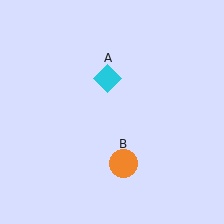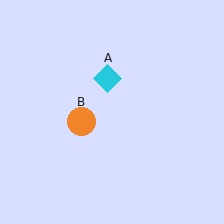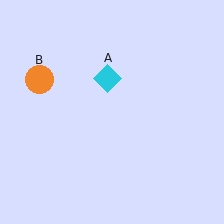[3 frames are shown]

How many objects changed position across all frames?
1 object changed position: orange circle (object B).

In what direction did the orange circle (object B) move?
The orange circle (object B) moved up and to the left.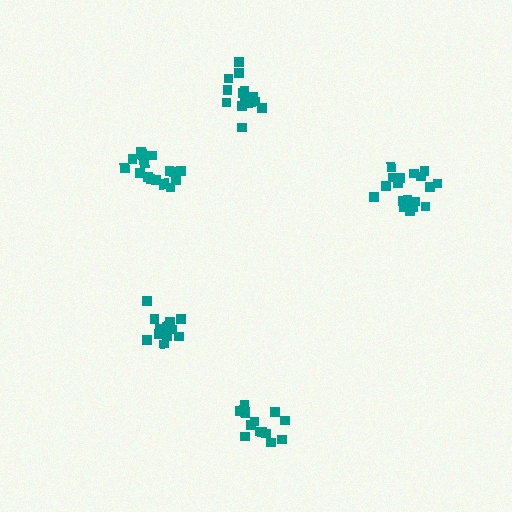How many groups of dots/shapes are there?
There are 5 groups.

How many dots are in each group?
Group 1: 15 dots, Group 2: 14 dots, Group 3: 18 dots, Group 4: 18 dots, Group 5: 15 dots (80 total).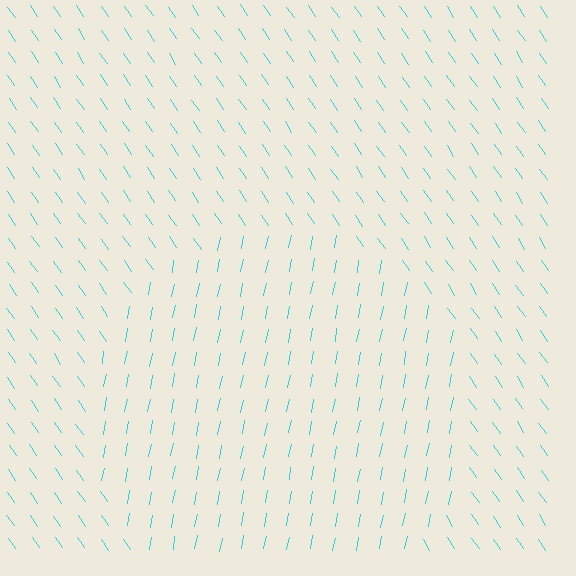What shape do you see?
I see a circle.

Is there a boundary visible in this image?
Yes, there is a texture boundary formed by a change in line orientation.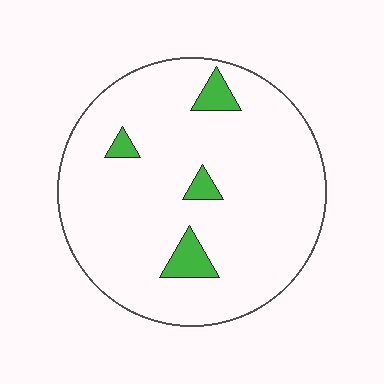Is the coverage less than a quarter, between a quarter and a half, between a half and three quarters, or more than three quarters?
Less than a quarter.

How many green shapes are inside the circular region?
4.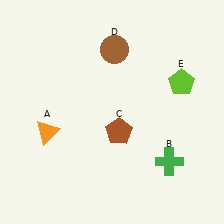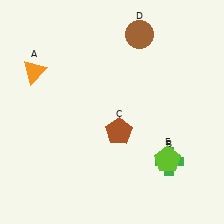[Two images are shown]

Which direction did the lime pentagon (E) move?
The lime pentagon (E) moved down.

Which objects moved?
The objects that moved are: the orange triangle (A), the brown circle (D), the lime pentagon (E).